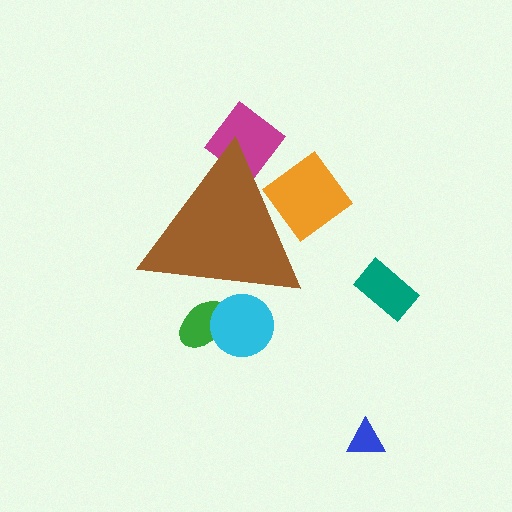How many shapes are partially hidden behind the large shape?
4 shapes are partially hidden.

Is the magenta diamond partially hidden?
Yes, the magenta diamond is partially hidden behind the brown triangle.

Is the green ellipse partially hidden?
Yes, the green ellipse is partially hidden behind the brown triangle.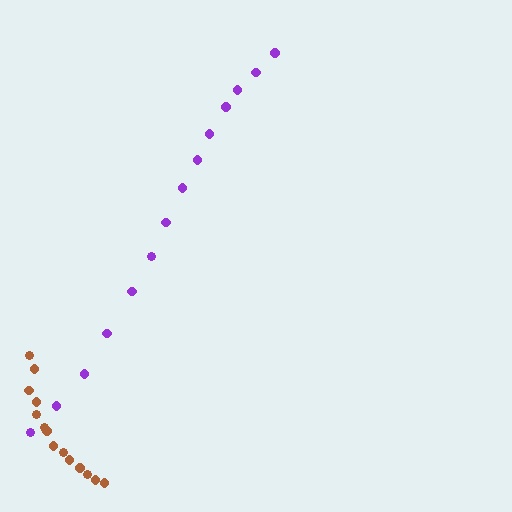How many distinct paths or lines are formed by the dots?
There are 2 distinct paths.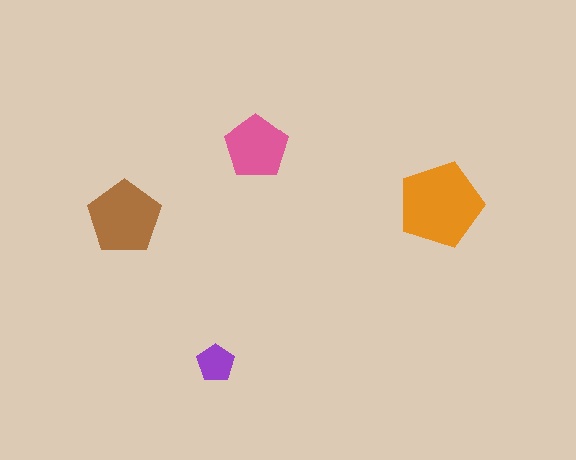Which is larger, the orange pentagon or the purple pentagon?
The orange one.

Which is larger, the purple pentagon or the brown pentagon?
The brown one.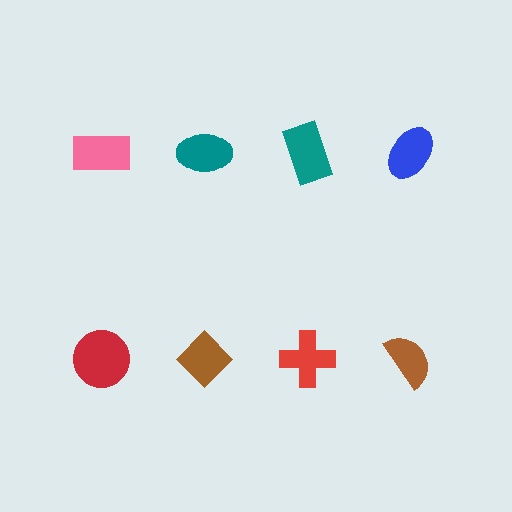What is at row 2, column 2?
A brown diamond.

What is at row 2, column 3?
A red cross.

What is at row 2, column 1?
A red circle.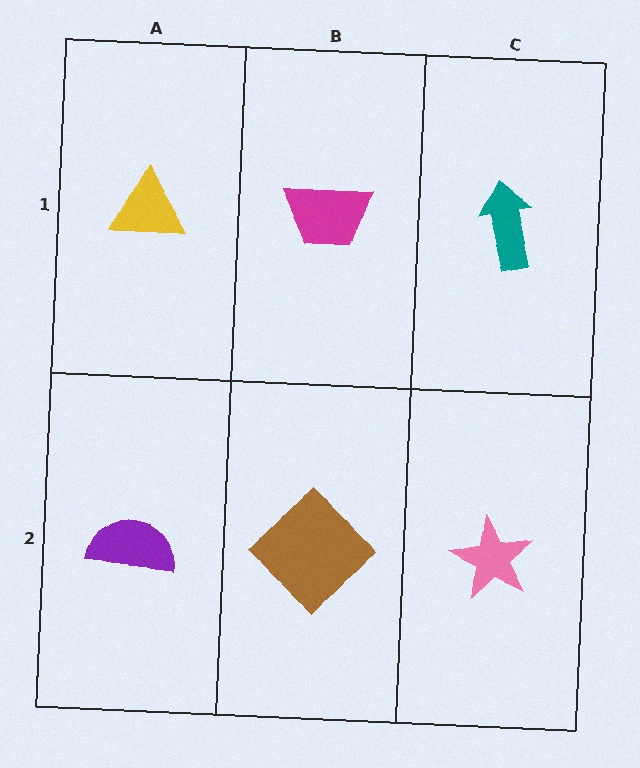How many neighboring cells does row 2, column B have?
3.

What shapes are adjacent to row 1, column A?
A purple semicircle (row 2, column A), a magenta trapezoid (row 1, column B).